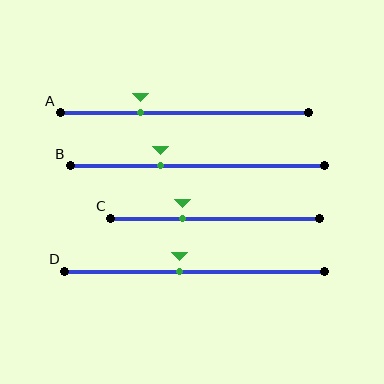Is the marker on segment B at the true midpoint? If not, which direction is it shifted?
No, the marker on segment B is shifted to the left by about 15% of the segment length.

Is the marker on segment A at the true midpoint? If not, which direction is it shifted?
No, the marker on segment A is shifted to the left by about 18% of the segment length.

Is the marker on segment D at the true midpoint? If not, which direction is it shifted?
No, the marker on segment D is shifted to the left by about 6% of the segment length.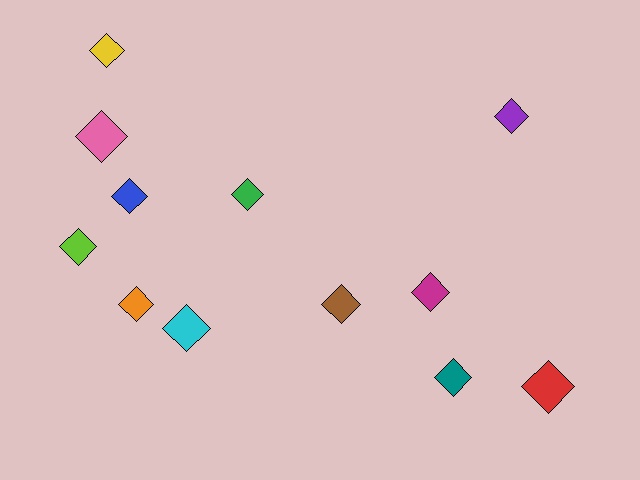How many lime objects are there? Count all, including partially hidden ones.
There is 1 lime object.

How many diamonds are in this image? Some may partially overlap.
There are 12 diamonds.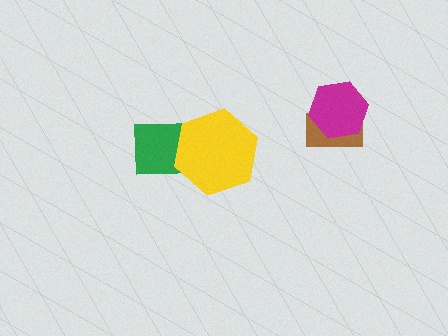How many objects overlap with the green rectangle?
1 object overlaps with the green rectangle.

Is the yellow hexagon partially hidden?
No, no other shape covers it.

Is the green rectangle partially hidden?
Yes, it is partially covered by another shape.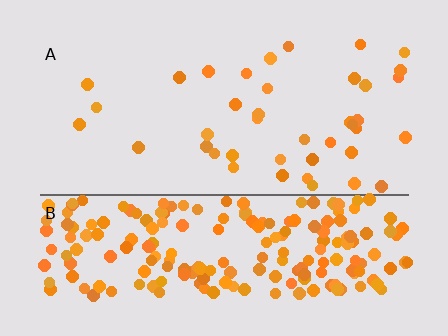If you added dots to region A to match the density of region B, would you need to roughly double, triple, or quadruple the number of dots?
Approximately quadruple.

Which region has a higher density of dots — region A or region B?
B (the bottom).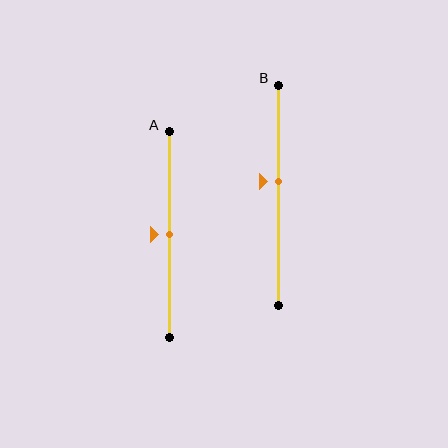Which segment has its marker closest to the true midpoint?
Segment A has its marker closest to the true midpoint.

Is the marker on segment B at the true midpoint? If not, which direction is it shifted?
No, the marker on segment B is shifted upward by about 6% of the segment length.